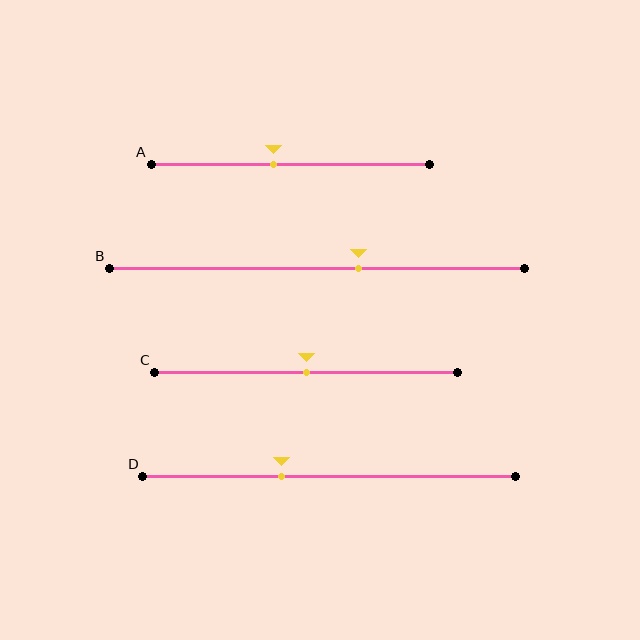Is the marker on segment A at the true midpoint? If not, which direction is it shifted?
No, the marker on segment A is shifted to the left by about 6% of the segment length.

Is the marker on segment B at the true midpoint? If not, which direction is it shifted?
No, the marker on segment B is shifted to the right by about 10% of the segment length.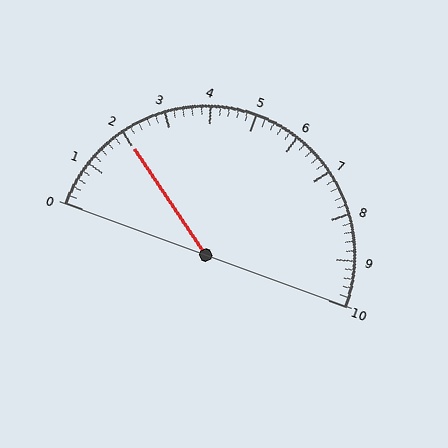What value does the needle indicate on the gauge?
The needle indicates approximately 2.0.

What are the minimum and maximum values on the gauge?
The gauge ranges from 0 to 10.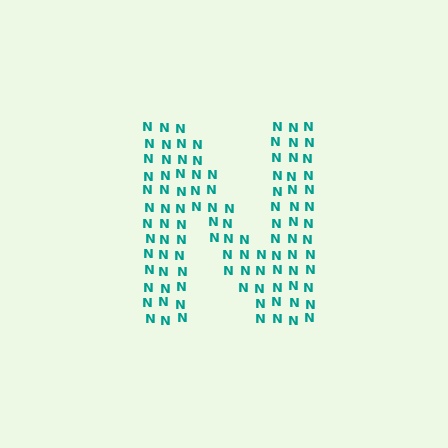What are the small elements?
The small elements are letter N's.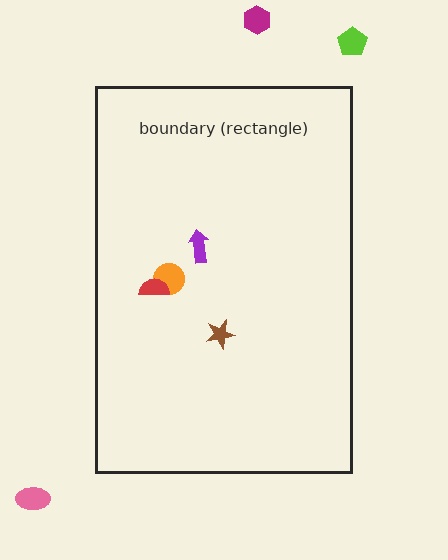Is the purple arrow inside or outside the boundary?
Inside.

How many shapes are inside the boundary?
4 inside, 3 outside.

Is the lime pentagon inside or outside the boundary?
Outside.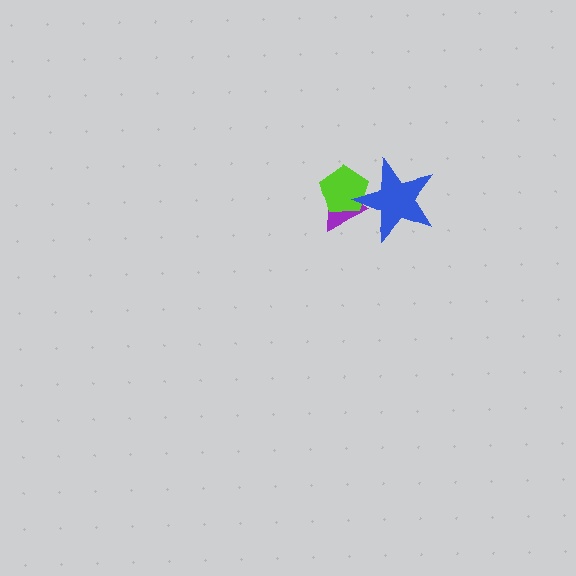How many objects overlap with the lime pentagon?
2 objects overlap with the lime pentagon.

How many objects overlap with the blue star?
2 objects overlap with the blue star.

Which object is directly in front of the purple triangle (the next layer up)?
The lime pentagon is directly in front of the purple triangle.